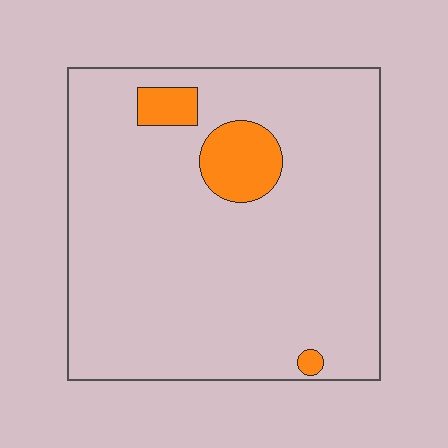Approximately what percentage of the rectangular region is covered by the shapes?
Approximately 10%.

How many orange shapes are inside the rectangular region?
3.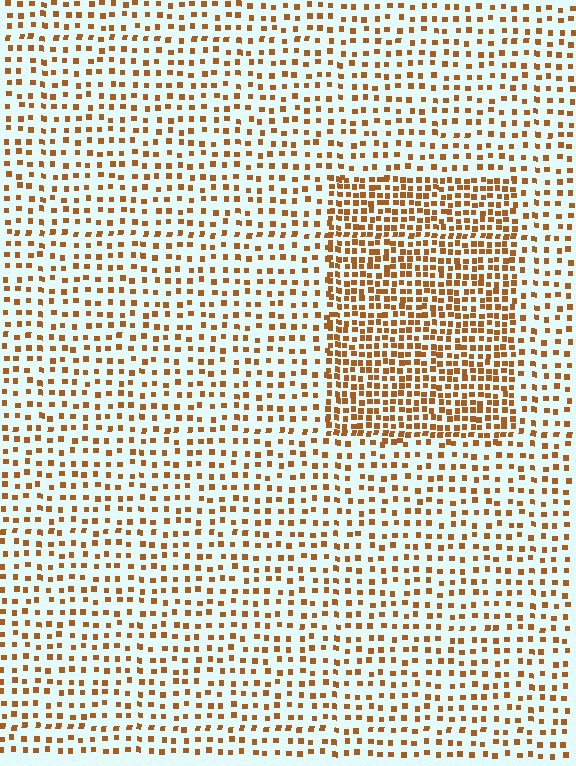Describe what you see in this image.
The image contains small brown elements arranged at two different densities. A rectangle-shaped region is visible where the elements are more densely packed than the surrounding area.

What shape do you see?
I see a rectangle.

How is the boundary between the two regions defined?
The boundary is defined by a change in element density (approximately 2.1x ratio). All elements are the same color, size, and shape.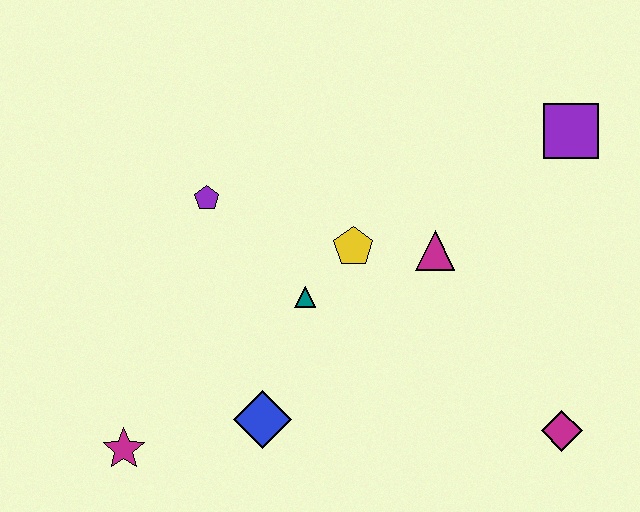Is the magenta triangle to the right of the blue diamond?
Yes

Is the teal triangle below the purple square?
Yes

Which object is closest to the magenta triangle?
The yellow pentagon is closest to the magenta triangle.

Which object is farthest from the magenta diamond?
The magenta star is farthest from the magenta diamond.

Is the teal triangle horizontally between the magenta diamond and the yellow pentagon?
No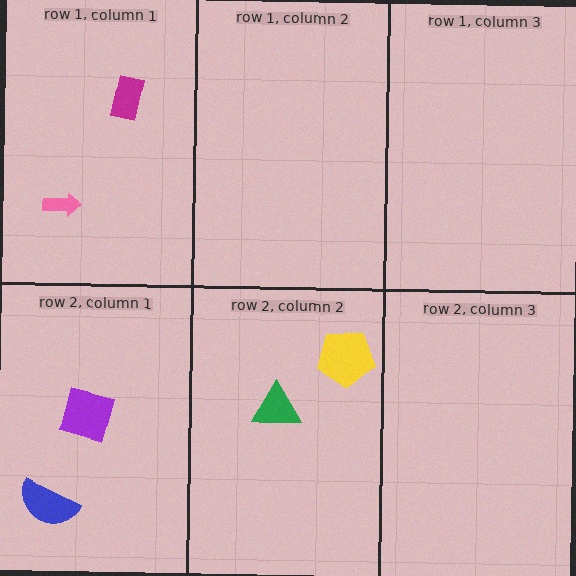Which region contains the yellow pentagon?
The row 2, column 2 region.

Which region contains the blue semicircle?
The row 2, column 1 region.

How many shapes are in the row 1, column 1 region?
2.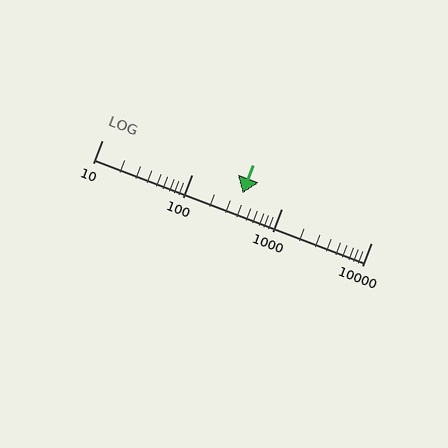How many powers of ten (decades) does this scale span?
The scale spans 3 decades, from 10 to 10000.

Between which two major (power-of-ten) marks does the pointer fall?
The pointer is between 100 and 1000.